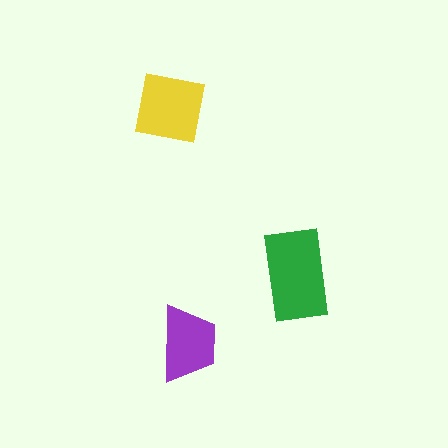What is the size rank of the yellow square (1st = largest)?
2nd.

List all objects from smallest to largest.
The purple trapezoid, the yellow square, the green rectangle.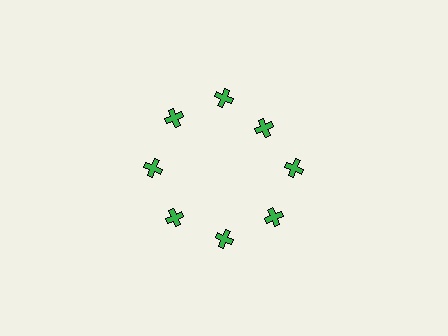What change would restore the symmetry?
The symmetry would be restored by moving it outward, back onto the ring so that all 8 crosses sit at equal angles and equal distance from the center.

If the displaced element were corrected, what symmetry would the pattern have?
It would have 8-fold rotational symmetry — the pattern would map onto itself every 45 degrees.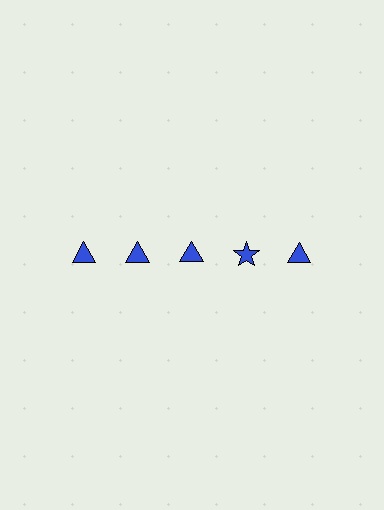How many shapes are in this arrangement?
There are 5 shapes arranged in a grid pattern.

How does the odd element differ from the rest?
It has a different shape: star instead of triangle.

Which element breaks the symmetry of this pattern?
The blue star in the top row, second from right column breaks the symmetry. All other shapes are blue triangles.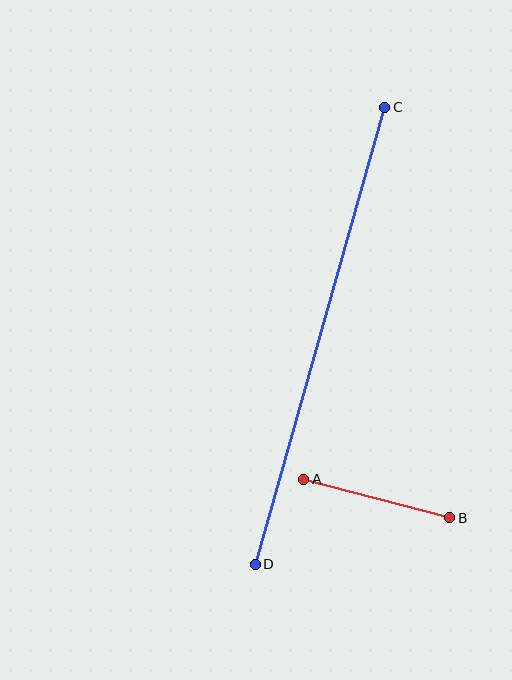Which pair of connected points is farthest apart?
Points C and D are farthest apart.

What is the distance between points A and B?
The distance is approximately 151 pixels.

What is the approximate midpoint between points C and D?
The midpoint is at approximately (320, 336) pixels.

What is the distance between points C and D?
The distance is approximately 475 pixels.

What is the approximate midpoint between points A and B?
The midpoint is at approximately (377, 499) pixels.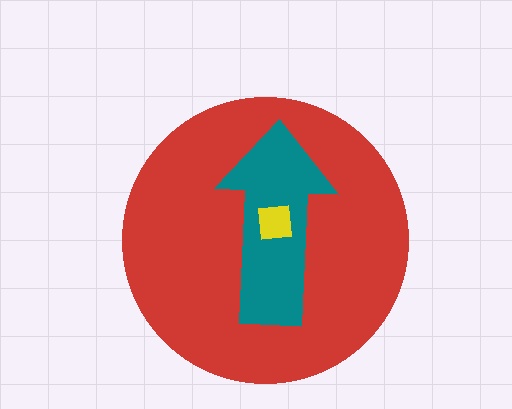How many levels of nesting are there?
3.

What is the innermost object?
The yellow square.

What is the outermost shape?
The red circle.